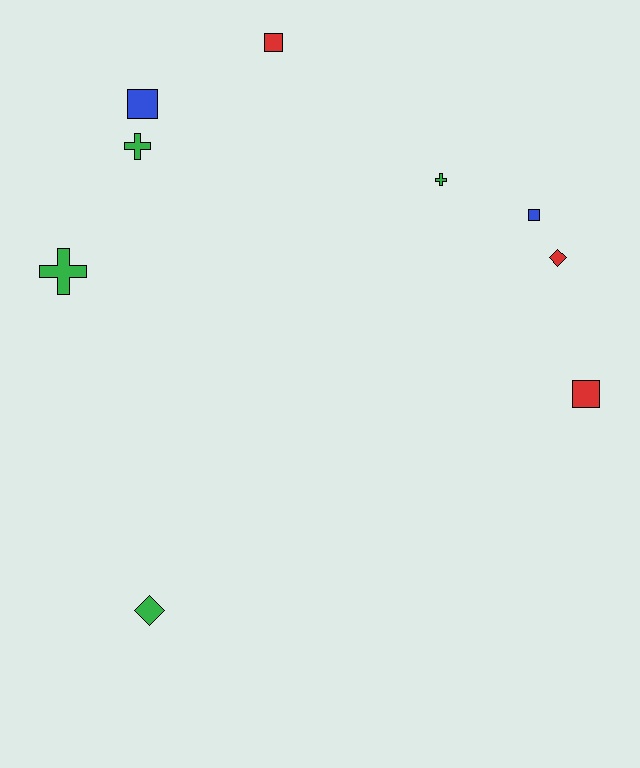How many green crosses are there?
There are 3 green crosses.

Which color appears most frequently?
Green, with 4 objects.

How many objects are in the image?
There are 9 objects.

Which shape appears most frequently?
Square, with 4 objects.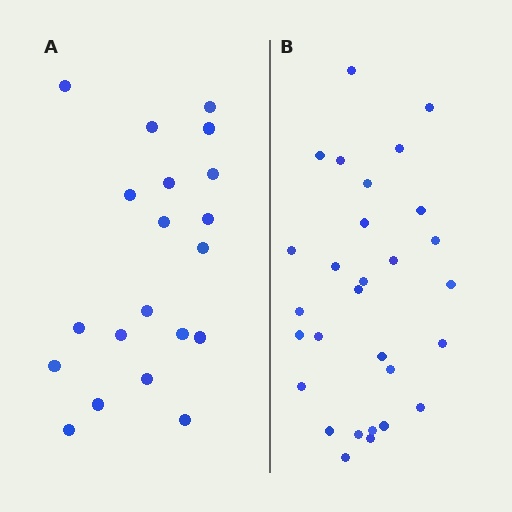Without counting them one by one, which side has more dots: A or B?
Region B (the right region) has more dots.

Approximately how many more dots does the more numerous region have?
Region B has roughly 8 or so more dots than region A.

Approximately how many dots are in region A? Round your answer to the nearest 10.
About 20 dots.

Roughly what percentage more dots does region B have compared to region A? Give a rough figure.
About 45% more.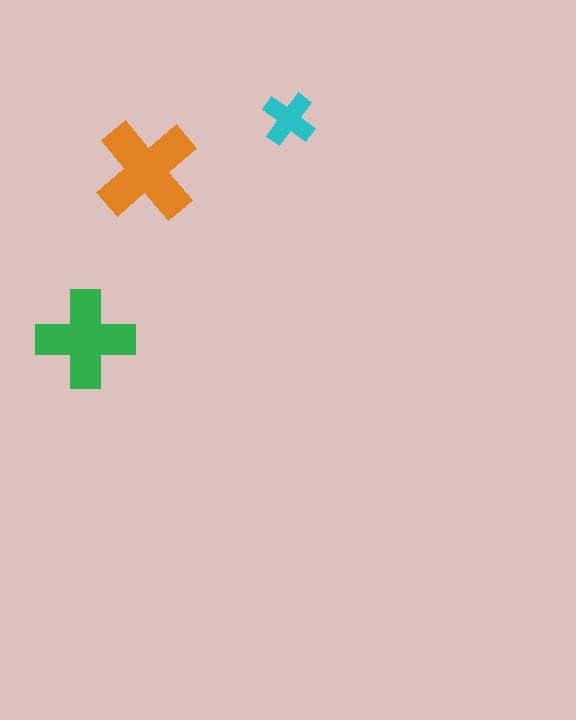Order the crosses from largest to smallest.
the orange one, the green one, the cyan one.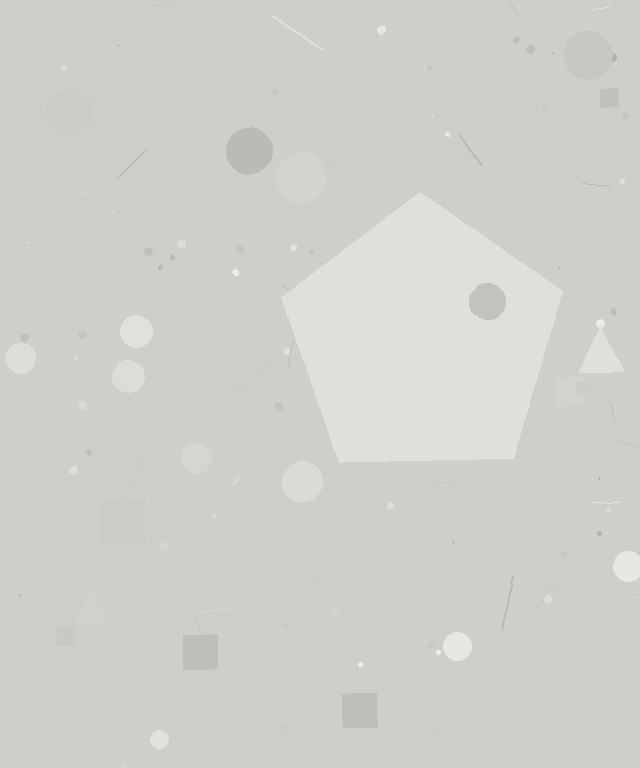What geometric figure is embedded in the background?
A pentagon is embedded in the background.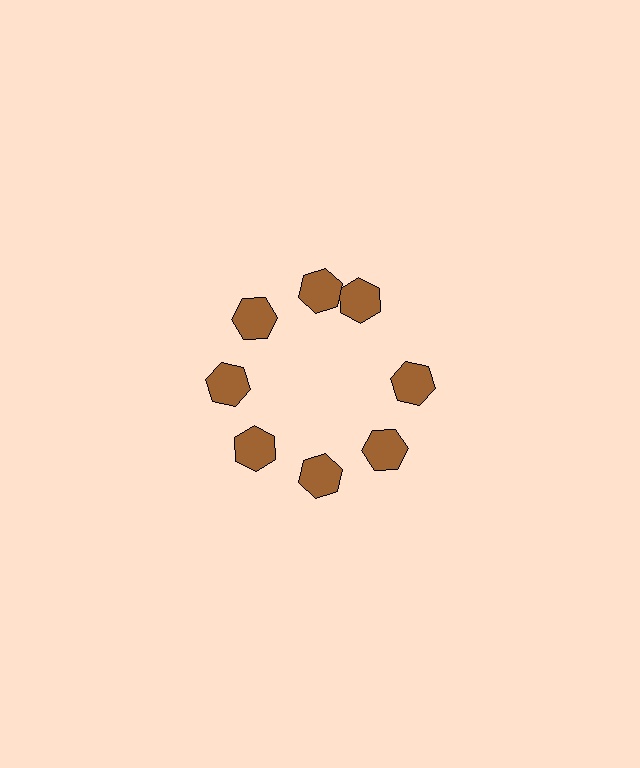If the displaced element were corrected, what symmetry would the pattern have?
It would have 8-fold rotational symmetry — the pattern would map onto itself every 45 degrees.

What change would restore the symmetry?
The symmetry would be restored by rotating it back into even spacing with its neighbors so that all 8 hexagons sit at equal angles and equal distance from the center.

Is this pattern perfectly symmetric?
No. The 8 brown hexagons are arranged in a ring, but one element near the 2 o'clock position is rotated out of alignment along the ring, breaking the 8-fold rotational symmetry.